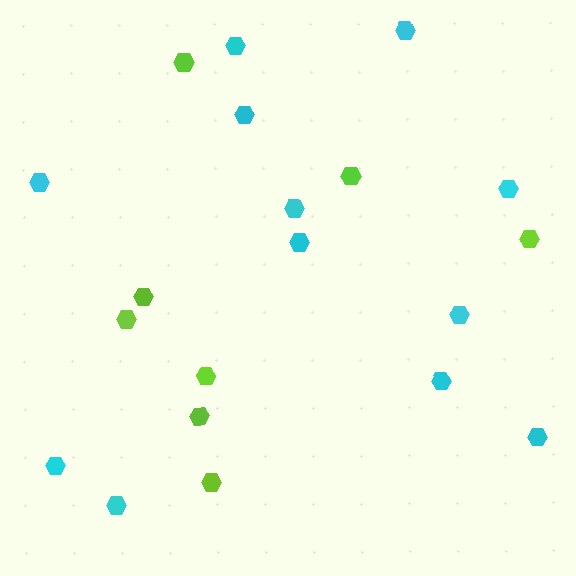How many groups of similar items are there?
There are 2 groups: one group of lime hexagons (8) and one group of cyan hexagons (12).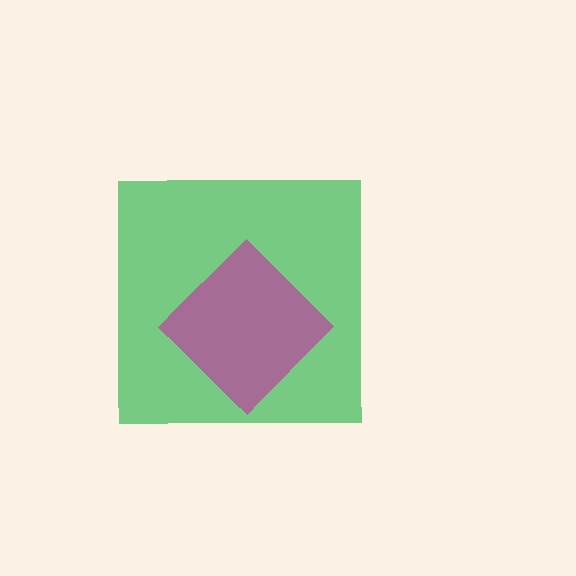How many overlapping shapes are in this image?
There are 2 overlapping shapes in the image.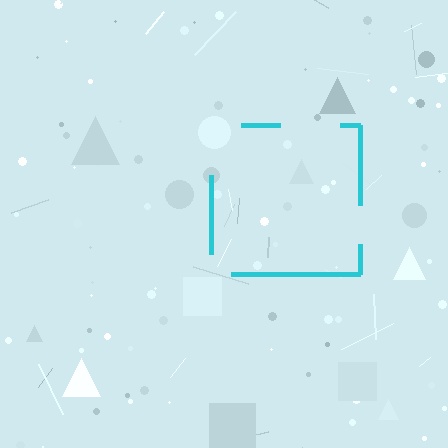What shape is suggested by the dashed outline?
The dashed outline suggests a square.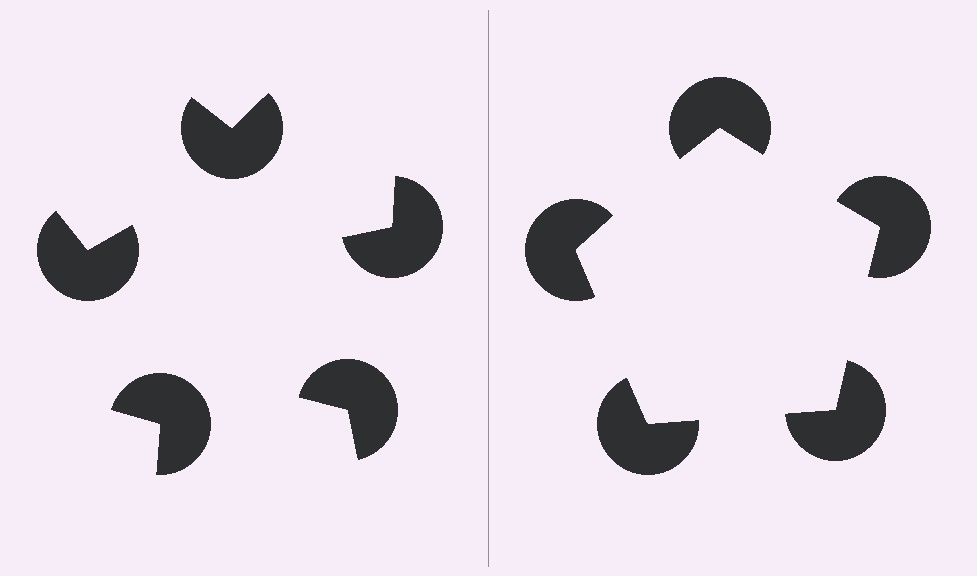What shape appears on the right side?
An illusory pentagon.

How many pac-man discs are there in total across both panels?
10 — 5 on each side.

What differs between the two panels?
The pac-man discs are positioned identically on both sides; only the wedge orientations differ. On the right they align to a pentagon; on the left they are misaligned.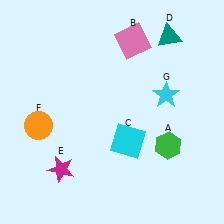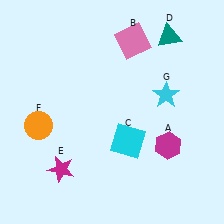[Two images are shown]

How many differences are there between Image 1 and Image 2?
There is 1 difference between the two images.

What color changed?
The hexagon (A) changed from green in Image 1 to magenta in Image 2.